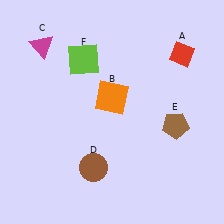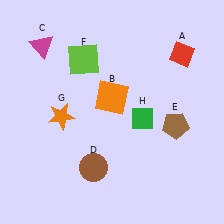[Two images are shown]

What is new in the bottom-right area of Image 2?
A green diamond (H) was added in the bottom-right area of Image 2.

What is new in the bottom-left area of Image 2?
An orange star (G) was added in the bottom-left area of Image 2.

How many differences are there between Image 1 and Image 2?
There are 2 differences between the two images.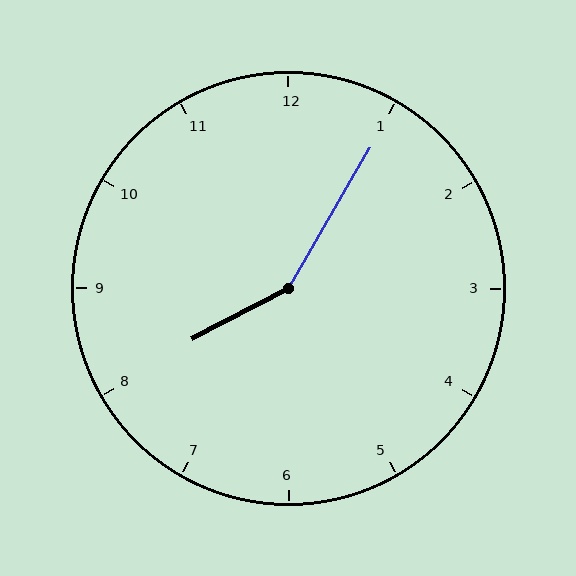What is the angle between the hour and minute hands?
Approximately 148 degrees.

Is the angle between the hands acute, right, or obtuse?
It is obtuse.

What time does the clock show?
8:05.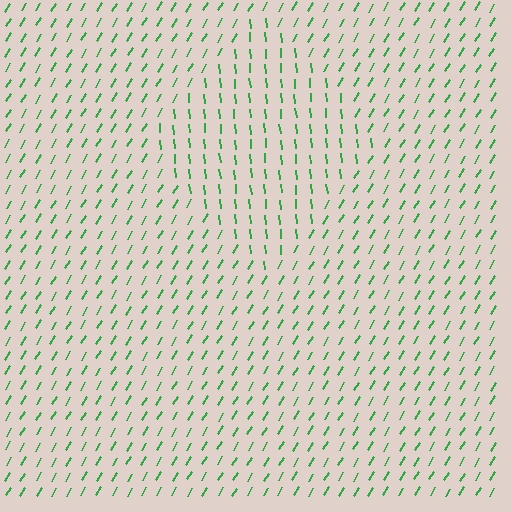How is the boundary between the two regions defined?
The boundary is defined purely by a change in line orientation (approximately 37 degrees difference). All lines are the same color and thickness.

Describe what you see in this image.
The image is filled with small green line segments. A diamond region in the image has lines oriented differently from the surrounding lines, creating a visible texture boundary.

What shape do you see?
I see a diamond.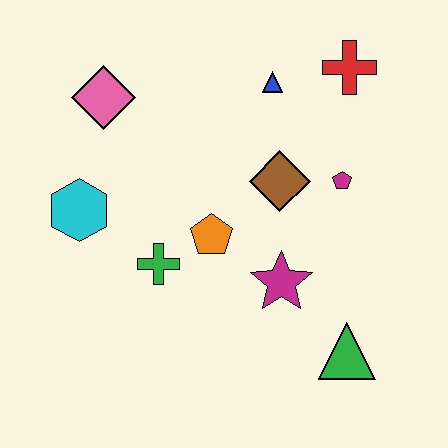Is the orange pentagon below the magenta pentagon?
Yes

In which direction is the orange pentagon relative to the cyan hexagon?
The orange pentagon is to the right of the cyan hexagon.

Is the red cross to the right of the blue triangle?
Yes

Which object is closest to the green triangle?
The magenta star is closest to the green triangle.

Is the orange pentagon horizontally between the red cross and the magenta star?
No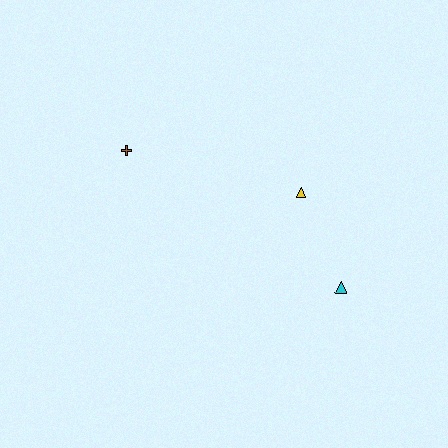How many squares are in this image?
There are no squares.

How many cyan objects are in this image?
There is 1 cyan object.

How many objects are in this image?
There are 3 objects.